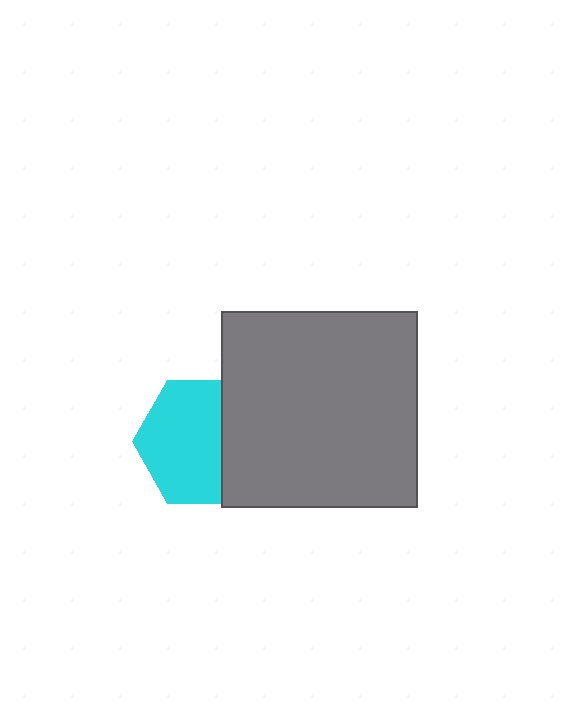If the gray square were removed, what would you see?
You would see the complete cyan hexagon.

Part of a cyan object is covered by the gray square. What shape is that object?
It is a hexagon.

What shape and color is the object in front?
The object in front is a gray square.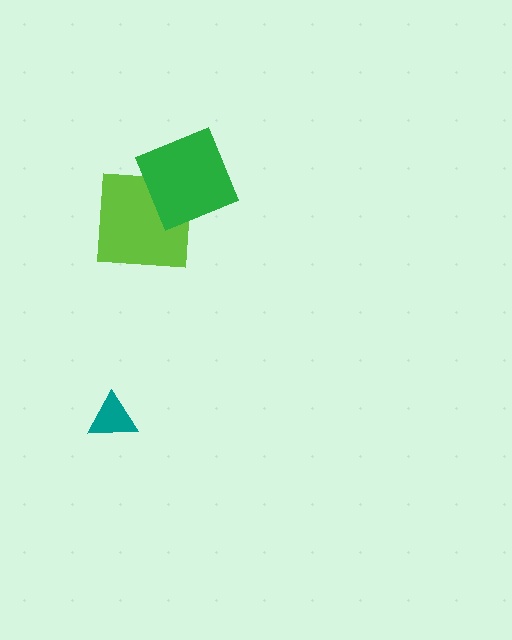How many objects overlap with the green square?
1 object overlaps with the green square.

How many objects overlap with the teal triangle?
0 objects overlap with the teal triangle.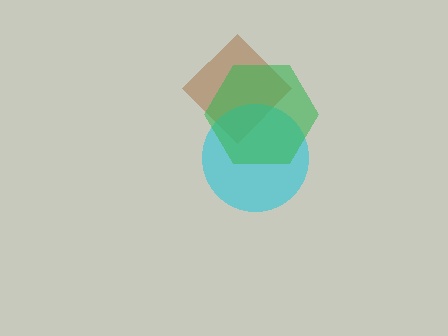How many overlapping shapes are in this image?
There are 3 overlapping shapes in the image.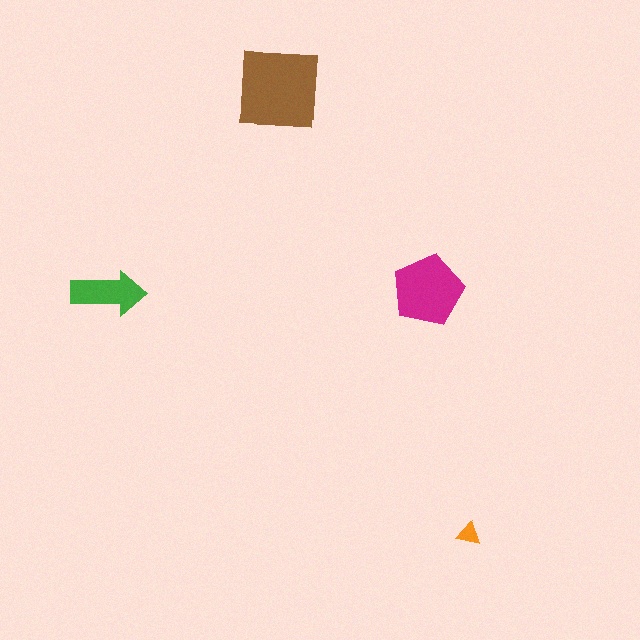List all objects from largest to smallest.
The brown square, the magenta pentagon, the green arrow, the orange triangle.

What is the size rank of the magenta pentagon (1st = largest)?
2nd.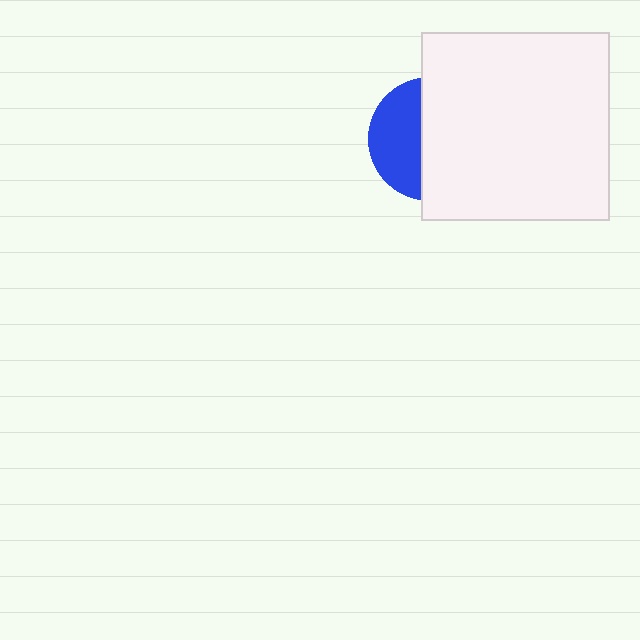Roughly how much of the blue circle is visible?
A small part of it is visible (roughly 41%).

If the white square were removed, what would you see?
You would see the complete blue circle.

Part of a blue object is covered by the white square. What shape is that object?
It is a circle.